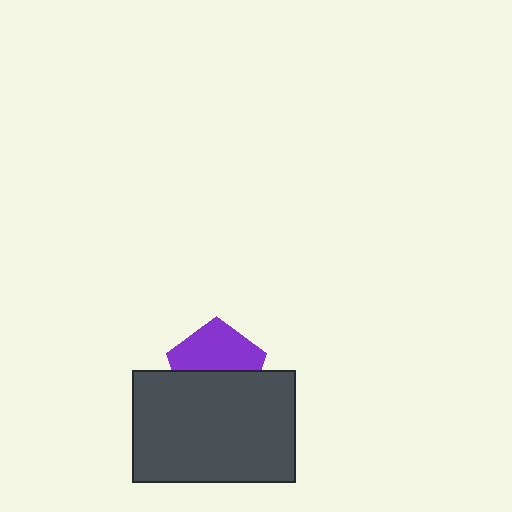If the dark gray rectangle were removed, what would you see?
You would see the complete purple pentagon.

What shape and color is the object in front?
The object in front is a dark gray rectangle.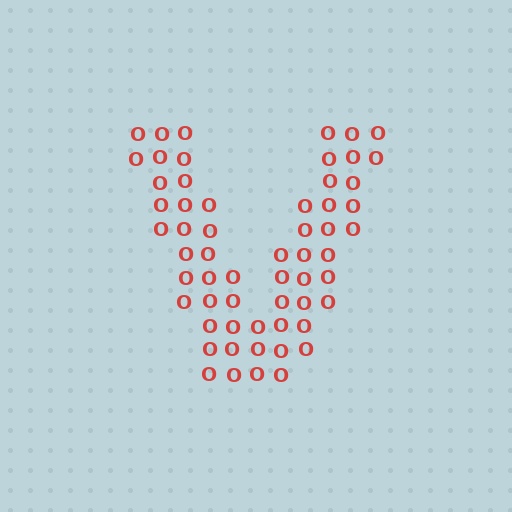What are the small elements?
The small elements are letter O's.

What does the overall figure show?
The overall figure shows the letter V.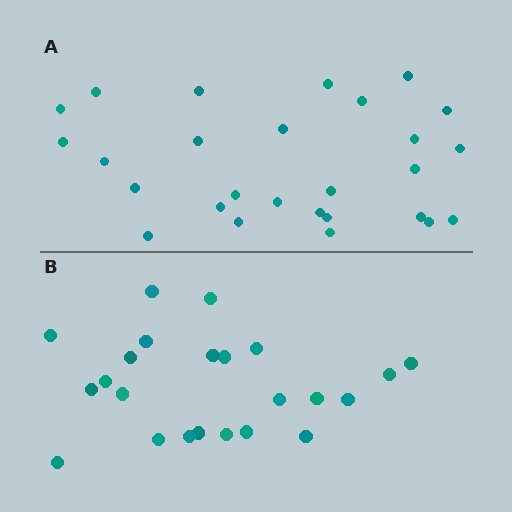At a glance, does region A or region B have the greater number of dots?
Region A (the top region) has more dots.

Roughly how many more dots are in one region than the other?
Region A has about 4 more dots than region B.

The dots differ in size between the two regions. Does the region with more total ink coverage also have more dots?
No. Region B has more total ink coverage because its dots are larger, but region A actually contains more individual dots. Total area can be misleading — the number of items is what matters here.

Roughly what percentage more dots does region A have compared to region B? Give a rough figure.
About 15% more.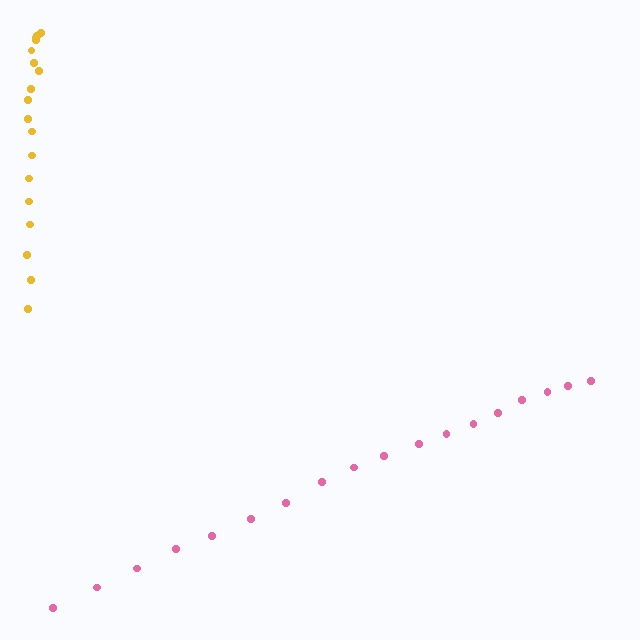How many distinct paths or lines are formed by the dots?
There are 2 distinct paths.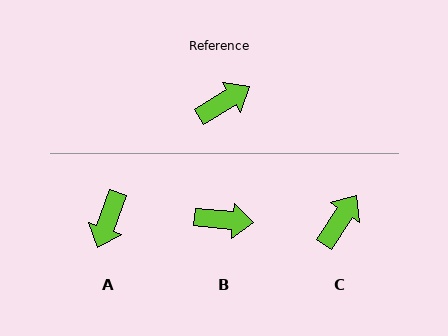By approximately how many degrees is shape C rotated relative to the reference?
Approximately 25 degrees counter-clockwise.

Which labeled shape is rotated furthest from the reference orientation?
A, about 141 degrees away.